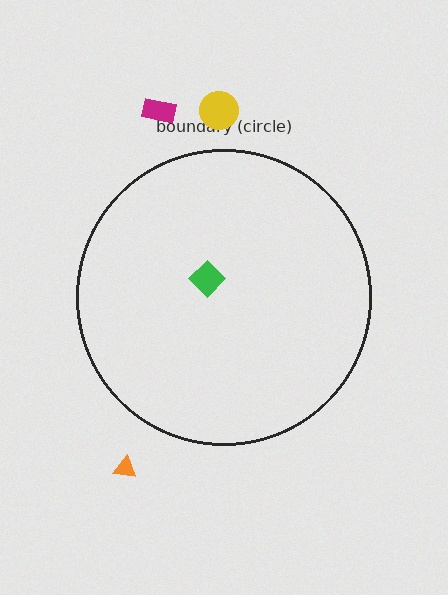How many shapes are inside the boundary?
1 inside, 3 outside.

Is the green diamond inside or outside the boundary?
Inside.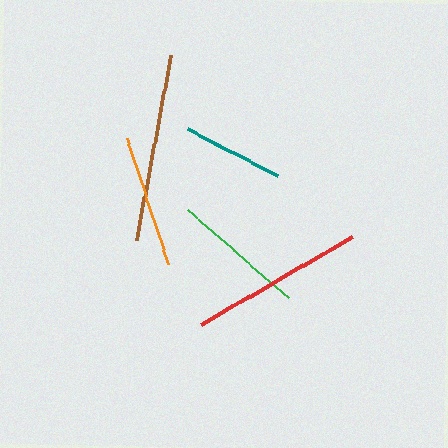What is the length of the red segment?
The red segment is approximately 173 pixels long.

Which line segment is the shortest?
The teal line is the shortest at approximately 102 pixels.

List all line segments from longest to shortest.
From longest to shortest: brown, red, green, orange, teal.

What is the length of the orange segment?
The orange segment is approximately 132 pixels long.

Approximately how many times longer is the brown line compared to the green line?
The brown line is approximately 1.4 times the length of the green line.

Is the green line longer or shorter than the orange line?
The green line is longer than the orange line.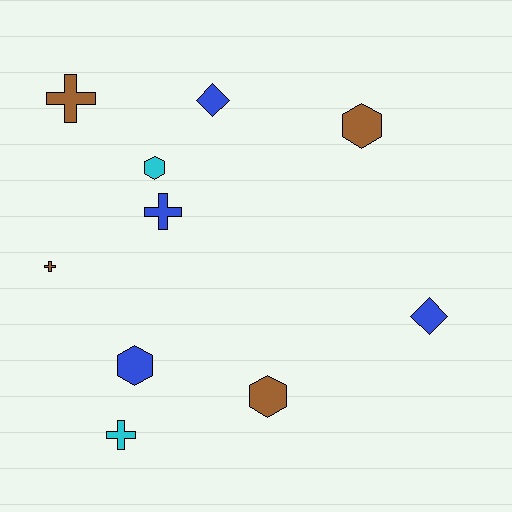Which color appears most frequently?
Brown, with 4 objects.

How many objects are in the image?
There are 10 objects.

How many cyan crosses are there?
There is 1 cyan cross.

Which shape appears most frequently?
Cross, with 4 objects.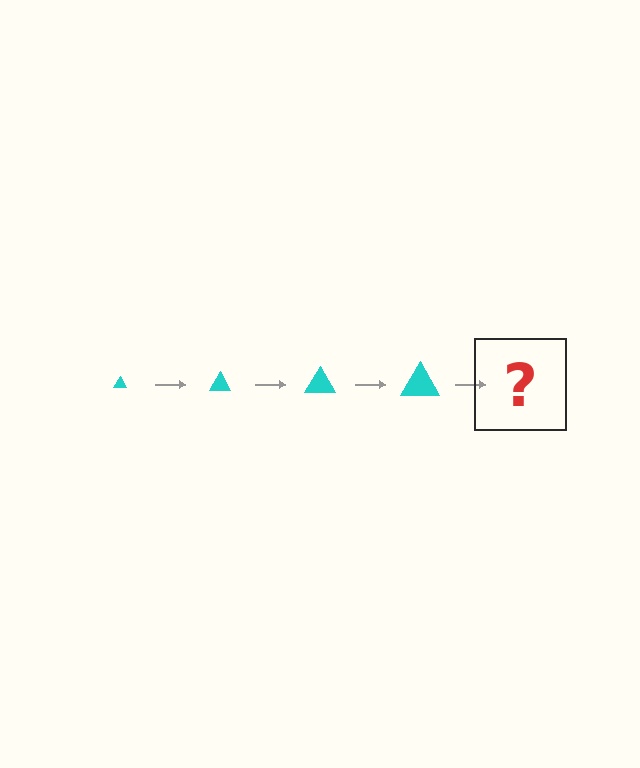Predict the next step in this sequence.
The next step is a cyan triangle, larger than the previous one.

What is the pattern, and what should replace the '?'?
The pattern is that the triangle gets progressively larger each step. The '?' should be a cyan triangle, larger than the previous one.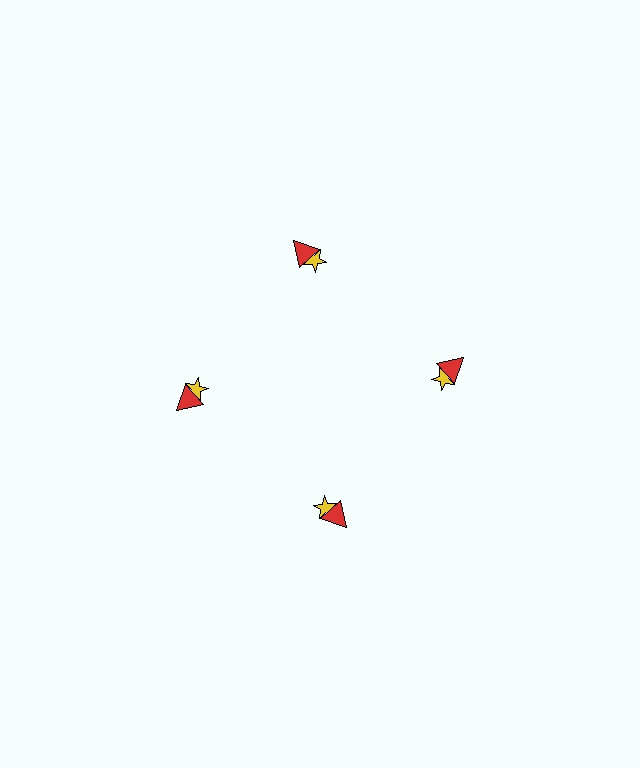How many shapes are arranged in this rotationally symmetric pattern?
There are 8 shapes, arranged in 4 groups of 2.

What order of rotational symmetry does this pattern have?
This pattern has 4-fold rotational symmetry.